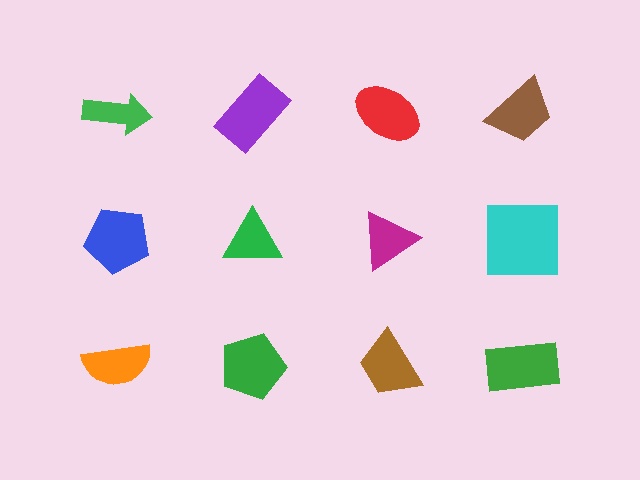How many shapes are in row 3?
4 shapes.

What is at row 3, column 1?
An orange semicircle.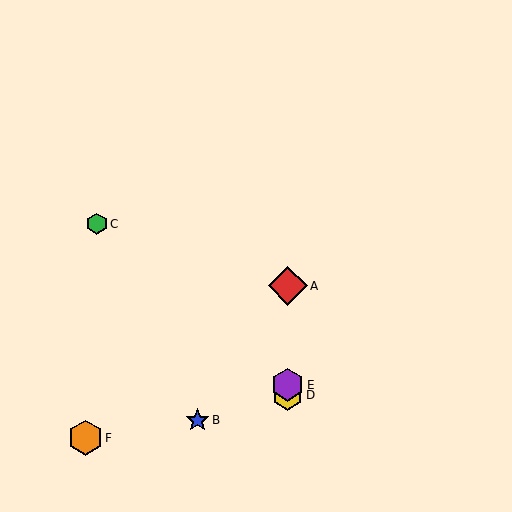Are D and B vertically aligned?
No, D is at x≈288 and B is at x≈197.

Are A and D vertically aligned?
Yes, both are at x≈288.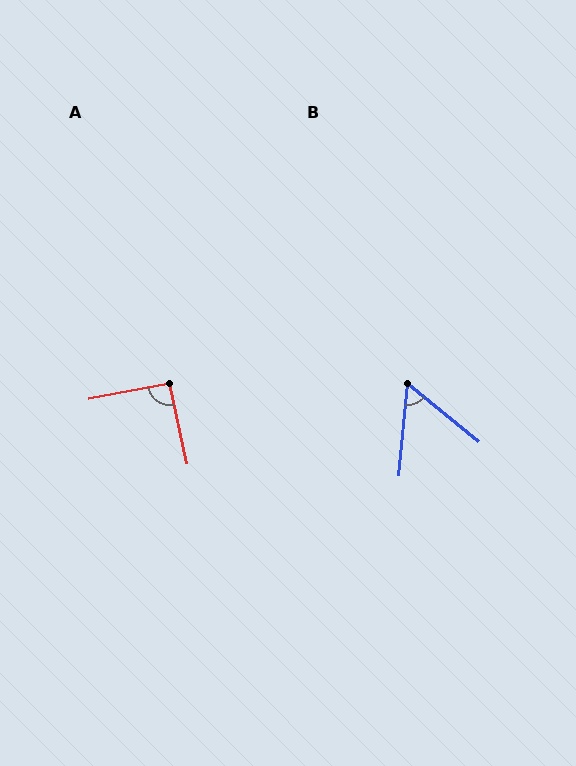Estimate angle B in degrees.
Approximately 56 degrees.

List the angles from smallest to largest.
B (56°), A (91°).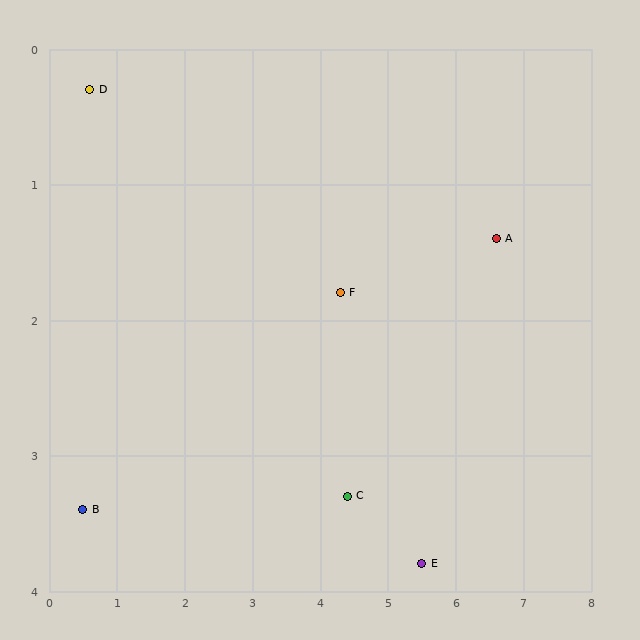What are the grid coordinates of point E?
Point E is at approximately (5.5, 3.8).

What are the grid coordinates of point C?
Point C is at approximately (4.4, 3.3).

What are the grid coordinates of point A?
Point A is at approximately (6.6, 1.4).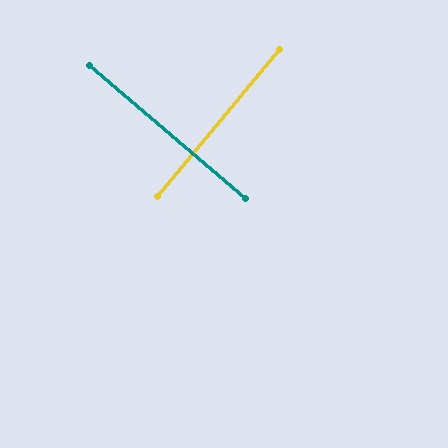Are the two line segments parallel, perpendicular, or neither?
Perpendicular — they meet at approximately 90°.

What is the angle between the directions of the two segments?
Approximately 90 degrees.